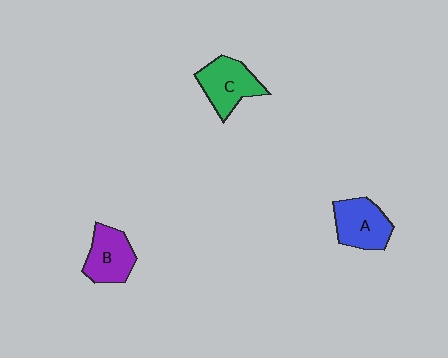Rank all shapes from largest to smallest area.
From largest to smallest: C (green), A (blue), B (purple).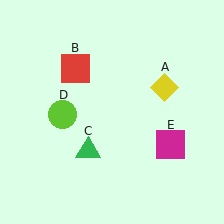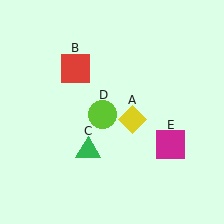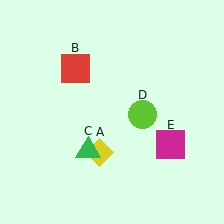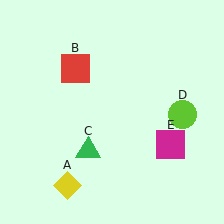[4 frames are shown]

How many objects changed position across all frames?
2 objects changed position: yellow diamond (object A), lime circle (object D).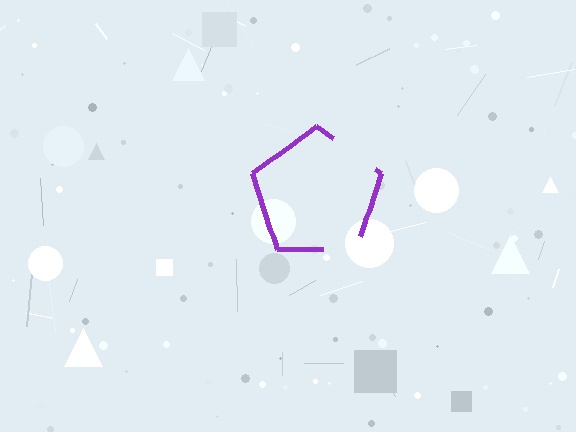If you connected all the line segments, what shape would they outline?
They would outline a pentagon.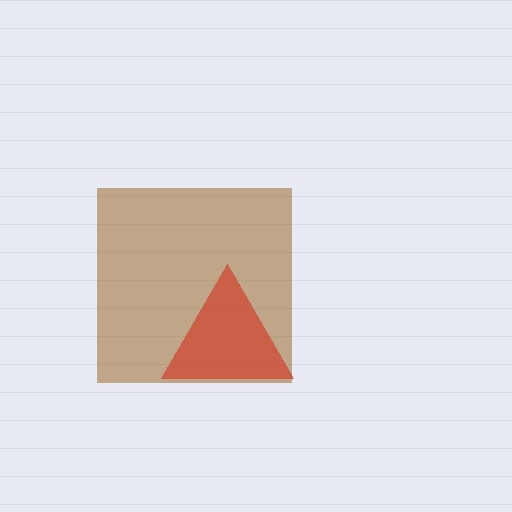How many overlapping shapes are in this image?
There are 2 overlapping shapes in the image.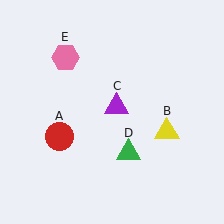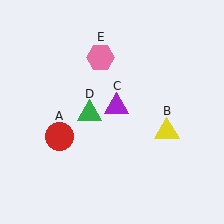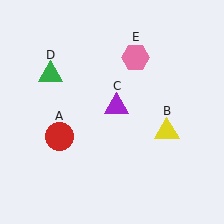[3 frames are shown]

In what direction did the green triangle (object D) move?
The green triangle (object D) moved up and to the left.